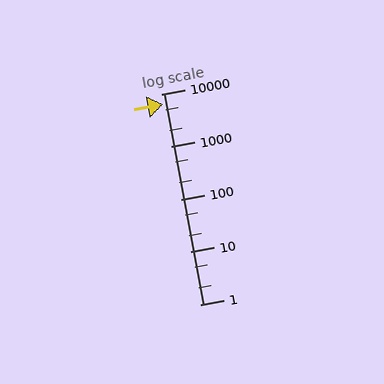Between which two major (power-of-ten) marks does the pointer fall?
The pointer is between 1000 and 10000.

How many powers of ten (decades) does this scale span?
The scale spans 4 decades, from 1 to 10000.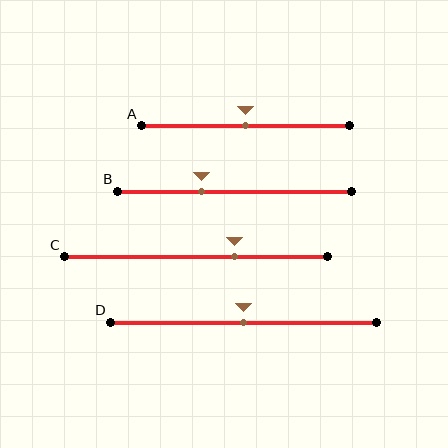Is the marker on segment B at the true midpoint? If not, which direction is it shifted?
No, the marker on segment B is shifted to the left by about 14% of the segment length.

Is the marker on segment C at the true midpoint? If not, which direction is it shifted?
No, the marker on segment C is shifted to the right by about 14% of the segment length.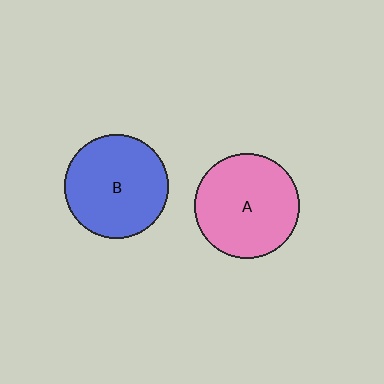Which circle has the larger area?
Circle A (pink).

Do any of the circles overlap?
No, none of the circles overlap.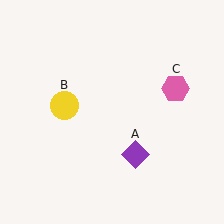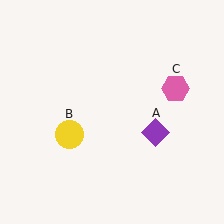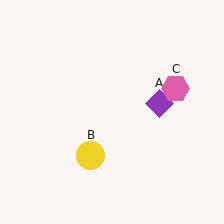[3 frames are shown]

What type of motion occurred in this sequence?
The purple diamond (object A), yellow circle (object B) rotated counterclockwise around the center of the scene.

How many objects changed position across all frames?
2 objects changed position: purple diamond (object A), yellow circle (object B).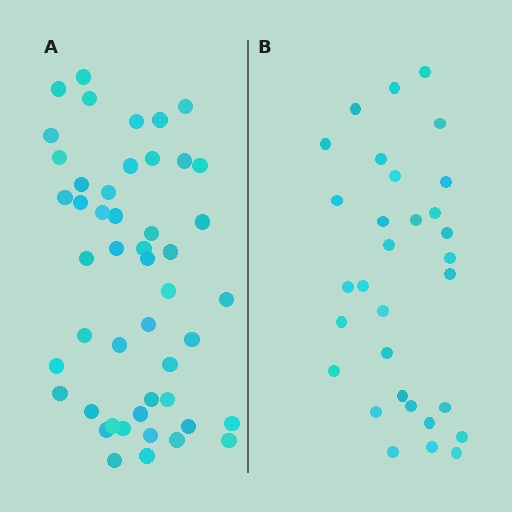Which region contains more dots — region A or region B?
Region A (the left region) has more dots.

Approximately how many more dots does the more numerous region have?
Region A has approximately 15 more dots than region B.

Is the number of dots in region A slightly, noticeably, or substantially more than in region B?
Region A has substantially more. The ratio is roughly 1.5 to 1.